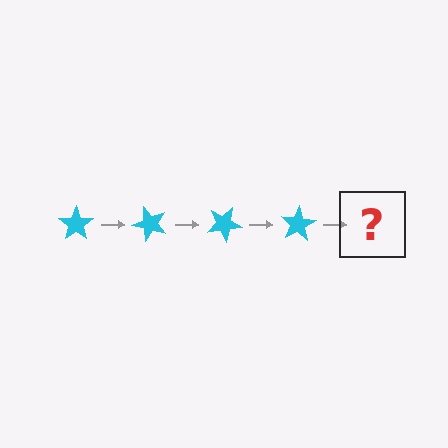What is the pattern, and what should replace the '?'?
The pattern is that the star rotates 50 degrees each step. The '?' should be a cyan star rotated 200 degrees.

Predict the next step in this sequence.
The next step is a cyan star rotated 200 degrees.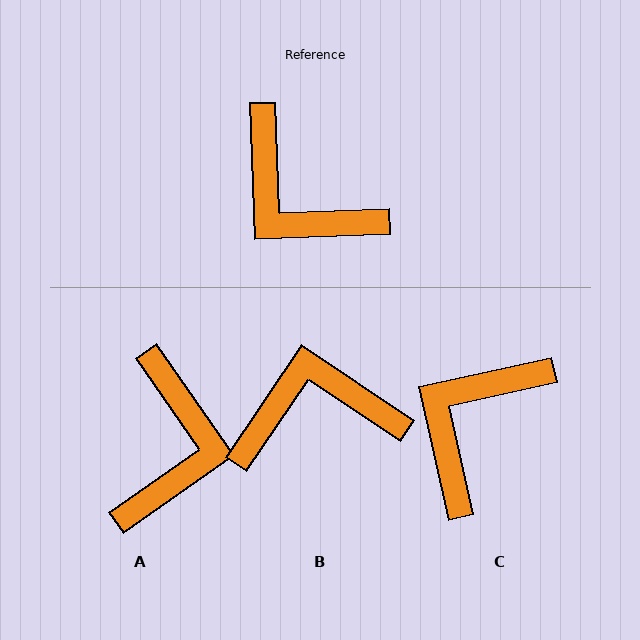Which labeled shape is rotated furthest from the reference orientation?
B, about 126 degrees away.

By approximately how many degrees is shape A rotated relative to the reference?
Approximately 123 degrees counter-clockwise.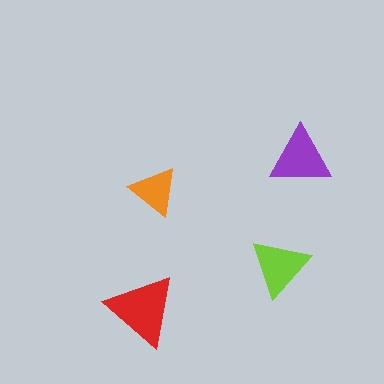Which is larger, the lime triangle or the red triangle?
The red one.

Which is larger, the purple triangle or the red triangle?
The red one.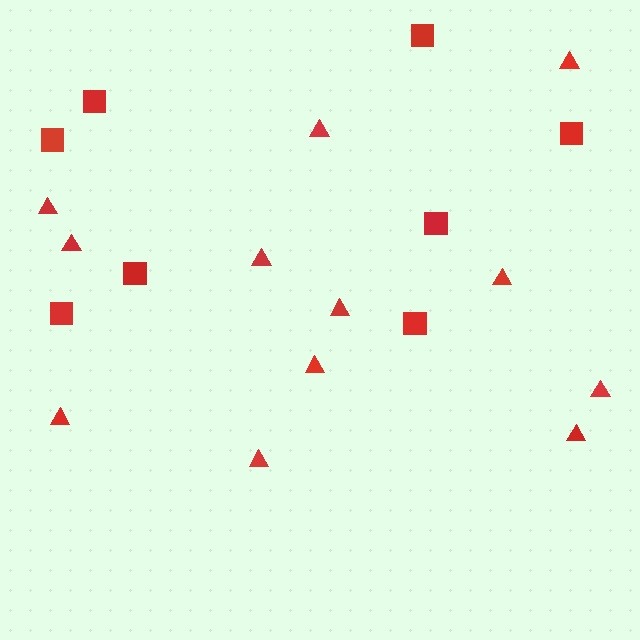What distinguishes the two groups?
There are 2 groups: one group of triangles (12) and one group of squares (8).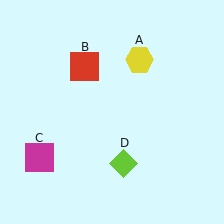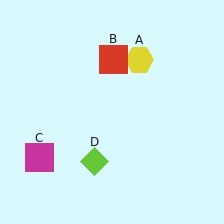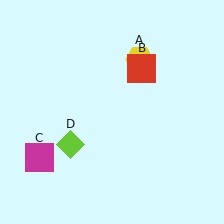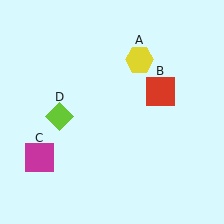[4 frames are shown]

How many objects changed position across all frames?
2 objects changed position: red square (object B), lime diamond (object D).